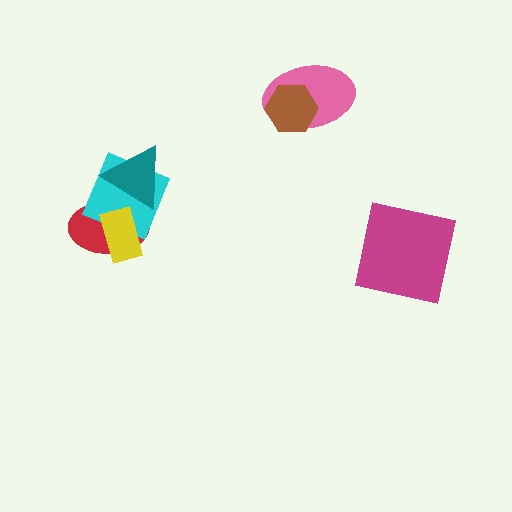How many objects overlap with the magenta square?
0 objects overlap with the magenta square.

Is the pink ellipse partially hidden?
Yes, it is partially covered by another shape.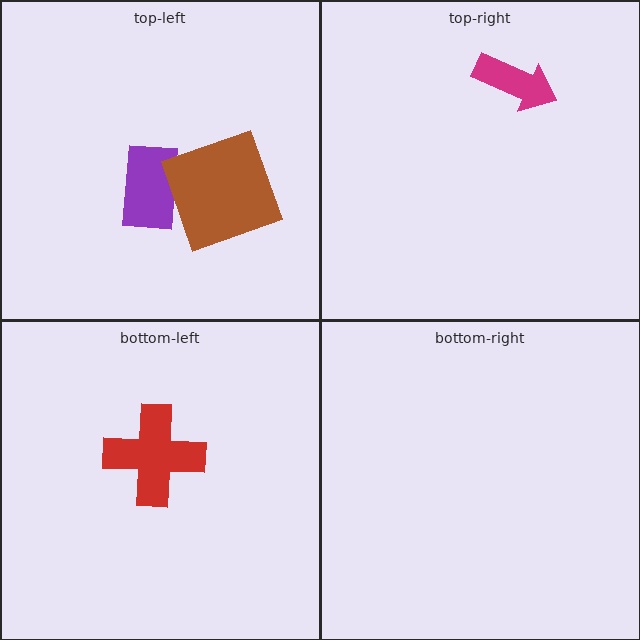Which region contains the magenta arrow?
The top-right region.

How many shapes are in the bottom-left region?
1.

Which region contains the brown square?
The top-left region.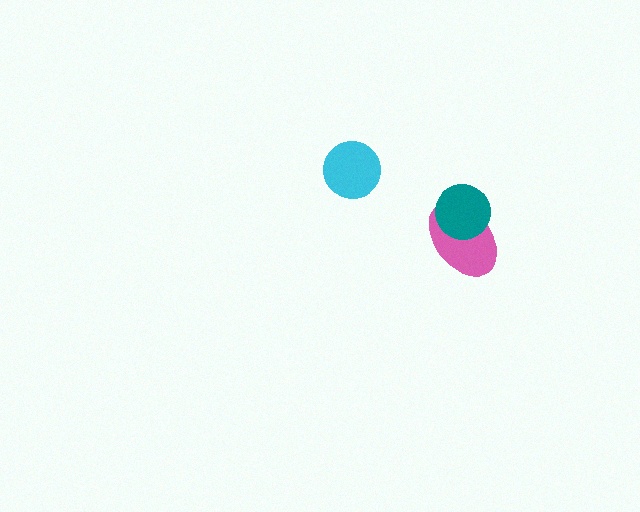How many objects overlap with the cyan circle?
0 objects overlap with the cyan circle.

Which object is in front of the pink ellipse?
The teal circle is in front of the pink ellipse.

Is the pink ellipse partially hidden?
Yes, it is partially covered by another shape.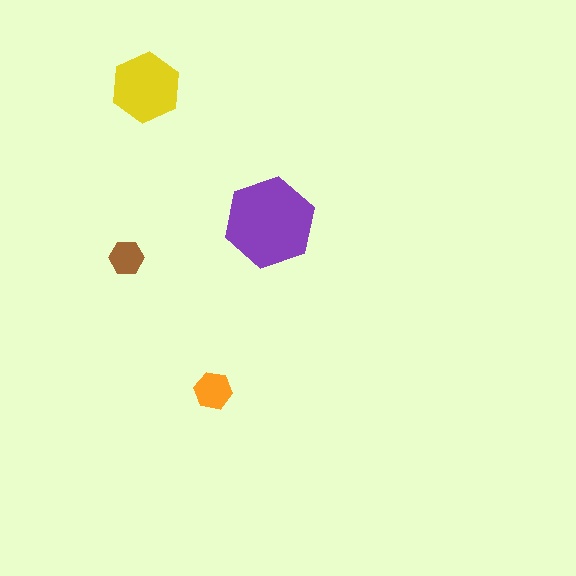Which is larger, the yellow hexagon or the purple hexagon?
The purple one.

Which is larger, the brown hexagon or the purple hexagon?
The purple one.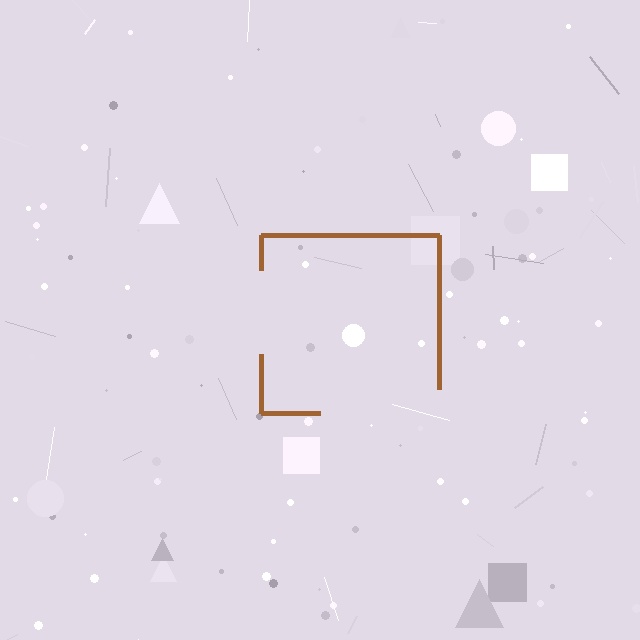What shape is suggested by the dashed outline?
The dashed outline suggests a square.